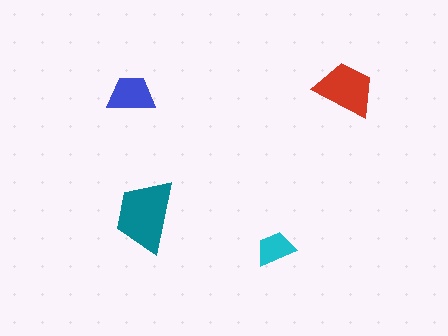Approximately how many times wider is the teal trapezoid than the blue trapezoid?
About 1.5 times wider.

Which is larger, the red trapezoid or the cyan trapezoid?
The red one.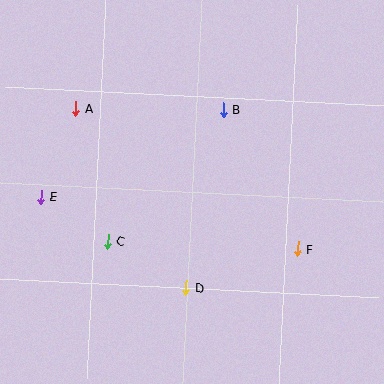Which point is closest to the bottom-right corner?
Point F is closest to the bottom-right corner.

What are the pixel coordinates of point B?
Point B is at (223, 110).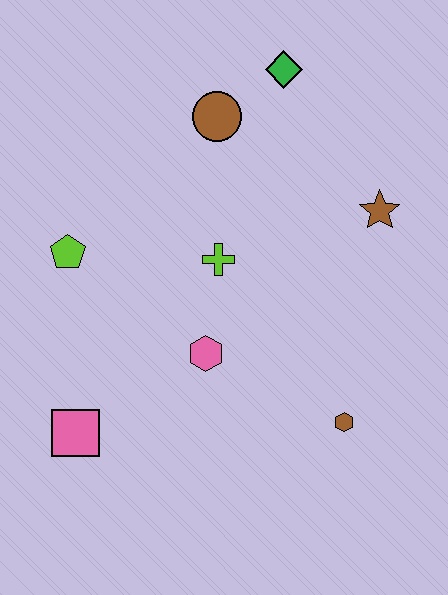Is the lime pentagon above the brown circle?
No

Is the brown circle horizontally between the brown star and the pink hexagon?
Yes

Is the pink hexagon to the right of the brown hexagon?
No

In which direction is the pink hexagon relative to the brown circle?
The pink hexagon is below the brown circle.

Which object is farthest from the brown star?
The pink square is farthest from the brown star.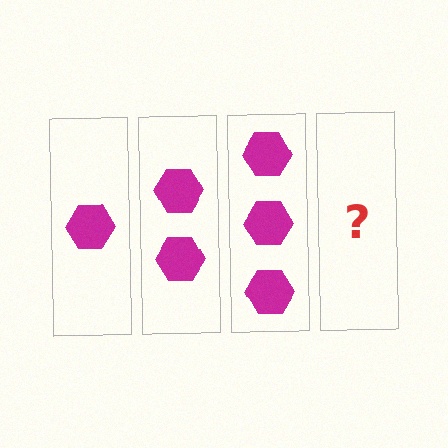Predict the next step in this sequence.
The next step is 4 hexagons.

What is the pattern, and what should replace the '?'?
The pattern is that each step adds one more hexagon. The '?' should be 4 hexagons.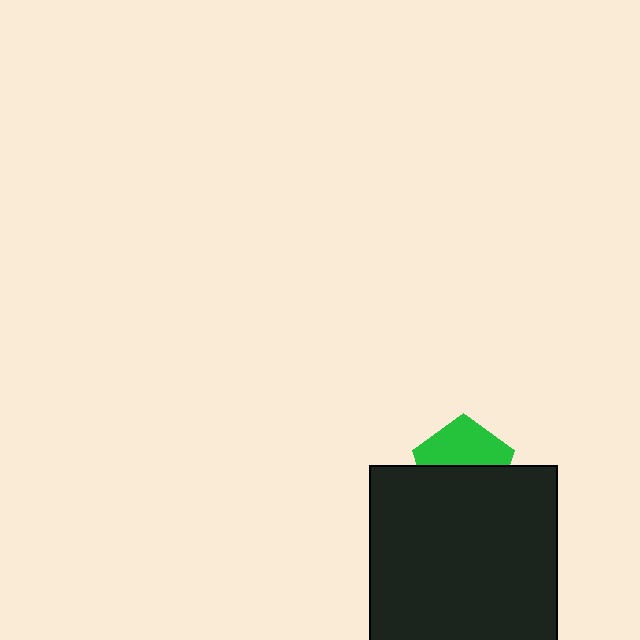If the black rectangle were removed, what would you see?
You would see the complete green pentagon.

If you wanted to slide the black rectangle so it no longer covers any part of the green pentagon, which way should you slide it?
Slide it down — that is the most direct way to separate the two shapes.